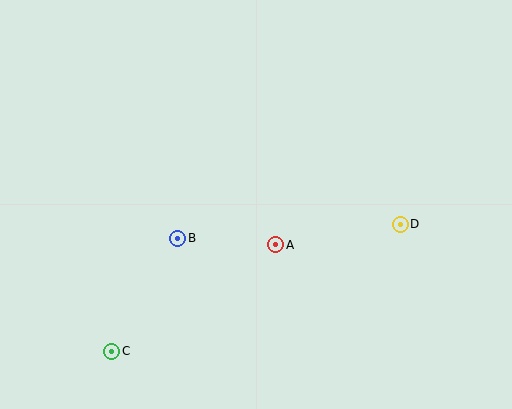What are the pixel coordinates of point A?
Point A is at (276, 245).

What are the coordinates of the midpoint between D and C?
The midpoint between D and C is at (256, 288).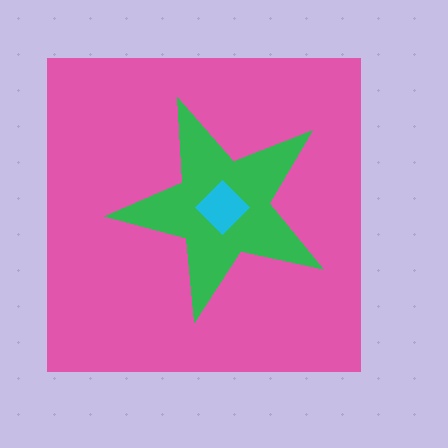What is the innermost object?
The cyan diamond.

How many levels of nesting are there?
3.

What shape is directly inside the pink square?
The green star.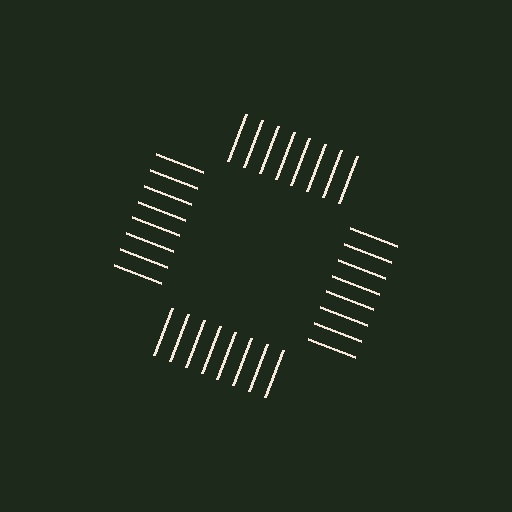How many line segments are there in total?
32 — 8 along each of the 4 edges.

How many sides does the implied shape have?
4 sides — the line-ends trace a square.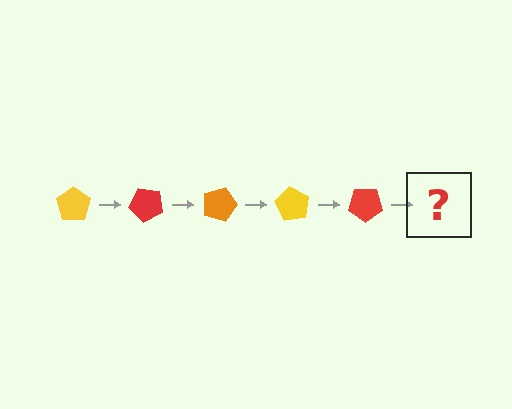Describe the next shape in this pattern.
It should be an orange pentagon, rotated 225 degrees from the start.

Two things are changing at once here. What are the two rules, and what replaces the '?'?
The two rules are that it rotates 45 degrees each step and the color cycles through yellow, red, and orange. The '?' should be an orange pentagon, rotated 225 degrees from the start.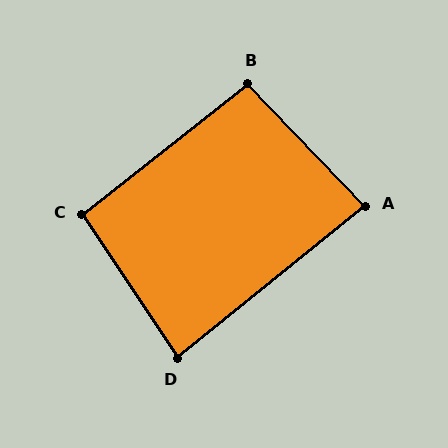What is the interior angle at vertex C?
Approximately 95 degrees (approximately right).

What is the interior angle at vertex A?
Approximately 85 degrees (approximately right).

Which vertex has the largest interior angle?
B, at approximately 95 degrees.